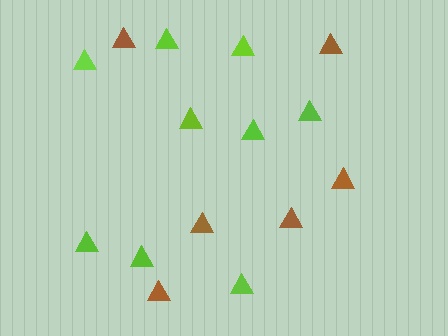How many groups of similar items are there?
There are 2 groups: one group of brown triangles (6) and one group of lime triangles (9).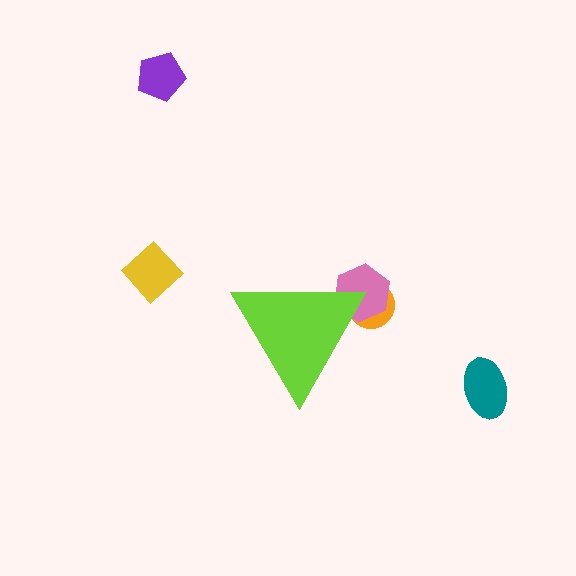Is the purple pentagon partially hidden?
No, the purple pentagon is fully visible.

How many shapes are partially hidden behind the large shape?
2 shapes are partially hidden.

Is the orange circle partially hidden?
Yes, the orange circle is partially hidden behind the lime triangle.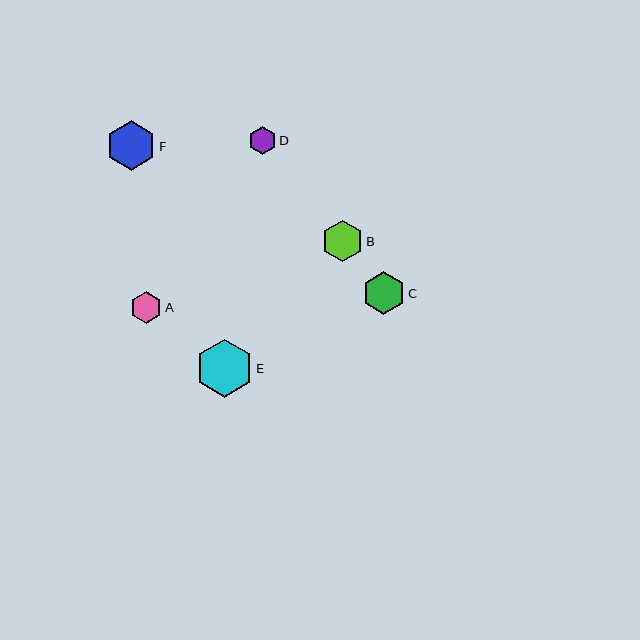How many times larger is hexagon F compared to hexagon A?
Hexagon F is approximately 1.5 times the size of hexagon A.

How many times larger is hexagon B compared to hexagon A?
Hexagon B is approximately 1.3 times the size of hexagon A.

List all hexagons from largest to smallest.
From largest to smallest: E, F, C, B, A, D.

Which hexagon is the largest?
Hexagon E is the largest with a size of approximately 58 pixels.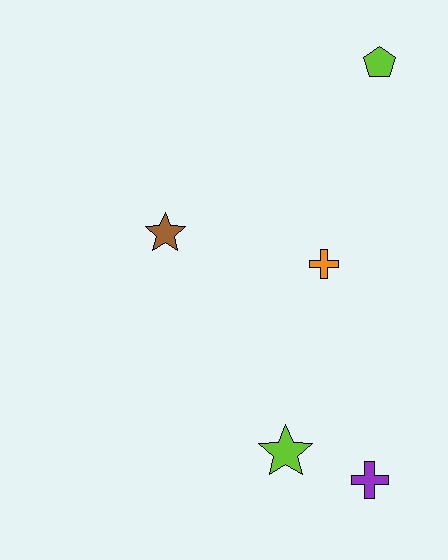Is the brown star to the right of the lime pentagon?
No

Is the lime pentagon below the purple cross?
No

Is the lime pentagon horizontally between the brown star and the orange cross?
No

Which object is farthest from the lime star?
The lime pentagon is farthest from the lime star.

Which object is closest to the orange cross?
The brown star is closest to the orange cross.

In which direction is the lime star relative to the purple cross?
The lime star is to the left of the purple cross.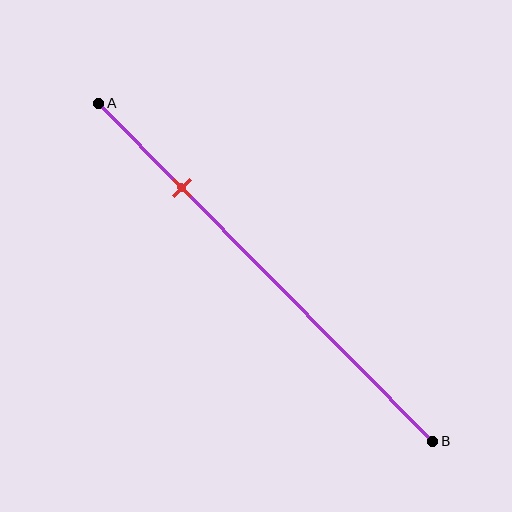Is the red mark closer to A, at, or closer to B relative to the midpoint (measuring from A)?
The red mark is closer to point A than the midpoint of segment AB.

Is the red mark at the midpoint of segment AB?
No, the mark is at about 25% from A, not at the 50% midpoint.